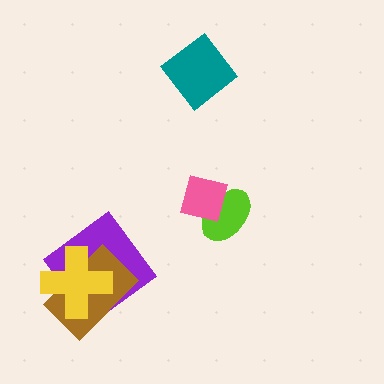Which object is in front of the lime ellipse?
The pink square is in front of the lime ellipse.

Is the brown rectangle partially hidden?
Yes, it is partially covered by another shape.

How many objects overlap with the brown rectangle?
2 objects overlap with the brown rectangle.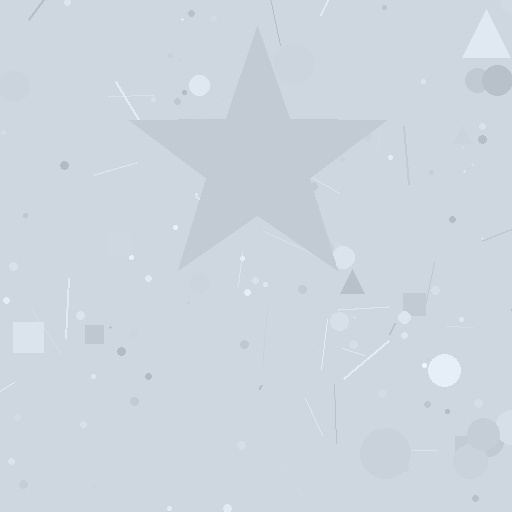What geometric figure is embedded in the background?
A star is embedded in the background.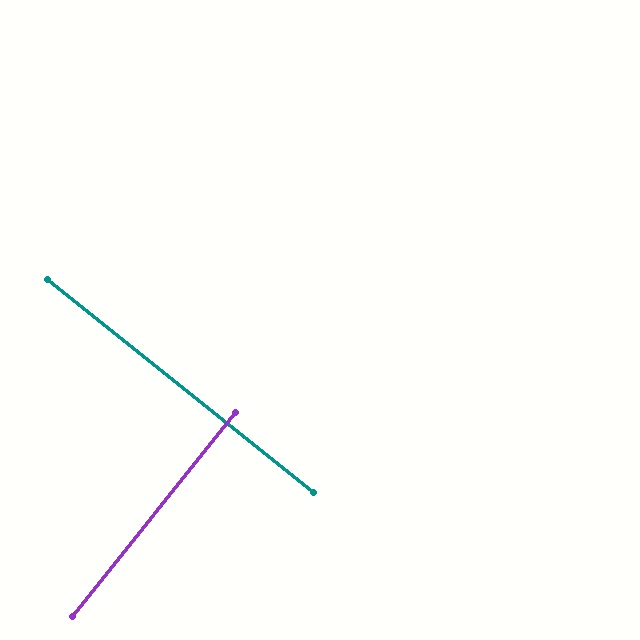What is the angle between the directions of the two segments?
Approximately 90 degrees.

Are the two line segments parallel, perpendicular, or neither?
Perpendicular — they meet at approximately 90°.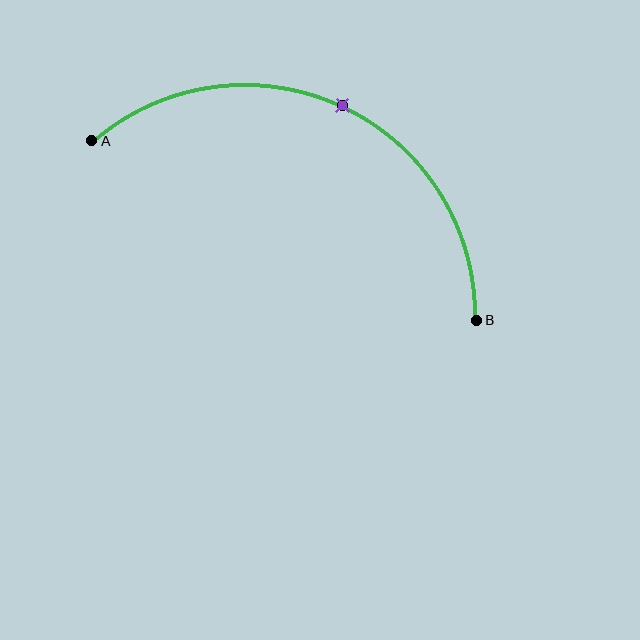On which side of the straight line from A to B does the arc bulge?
The arc bulges above the straight line connecting A and B.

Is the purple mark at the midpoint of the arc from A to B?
Yes. The purple mark lies on the arc at equal arc-length from both A and B — it is the arc midpoint.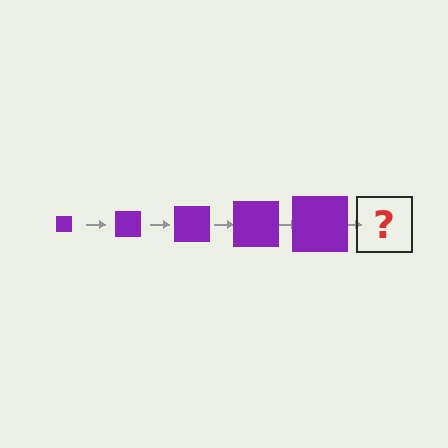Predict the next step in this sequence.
The next step is a purple square, larger than the previous one.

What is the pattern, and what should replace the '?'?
The pattern is that the square gets progressively larger each step. The '?' should be a purple square, larger than the previous one.